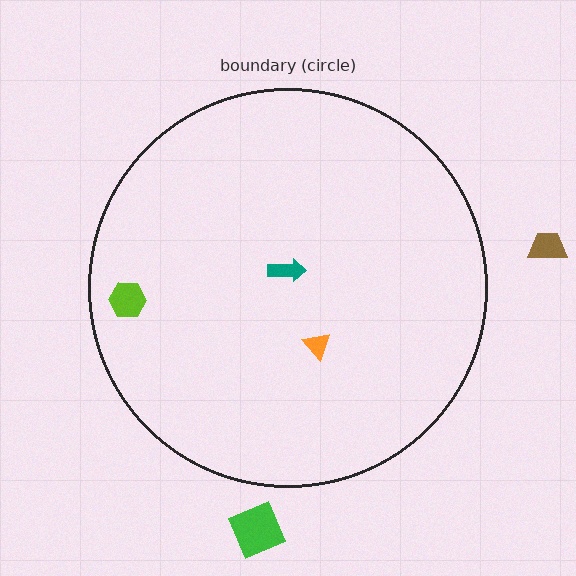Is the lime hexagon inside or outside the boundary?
Inside.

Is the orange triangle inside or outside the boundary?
Inside.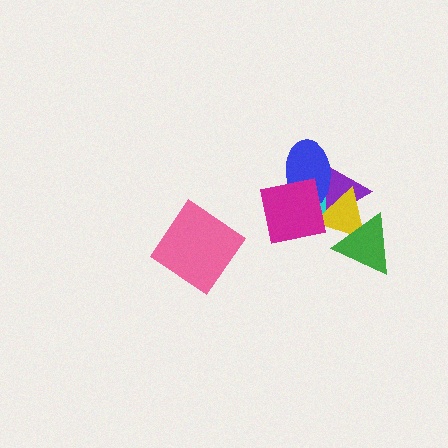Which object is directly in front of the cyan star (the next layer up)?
The purple triangle is directly in front of the cyan star.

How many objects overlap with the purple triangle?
4 objects overlap with the purple triangle.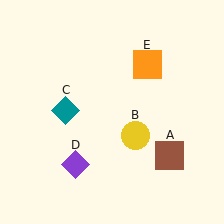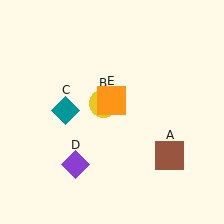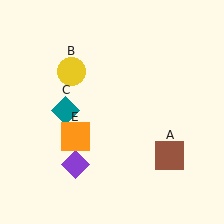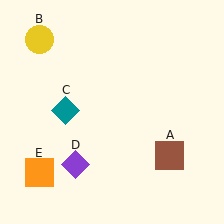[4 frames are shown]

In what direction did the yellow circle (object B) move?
The yellow circle (object B) moved up and to the left.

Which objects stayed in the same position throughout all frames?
Brown square (object A) and teal diamond (object C) and purple diamond (object D) remained stationary.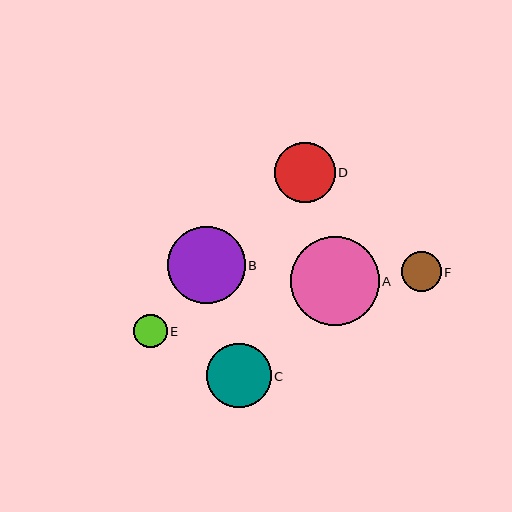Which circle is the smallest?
Circle E is the smallest with a size of approximately 33 pixels.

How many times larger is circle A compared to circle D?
Circle A is approximately 1.5 times the size of circle D.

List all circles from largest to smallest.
From largest to smallest: A, B, C, D, F, E.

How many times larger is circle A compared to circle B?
Circle A is approximately 1.2 times the size of circle B.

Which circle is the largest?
Circle A is the largest with a size of approximately 89 pixels.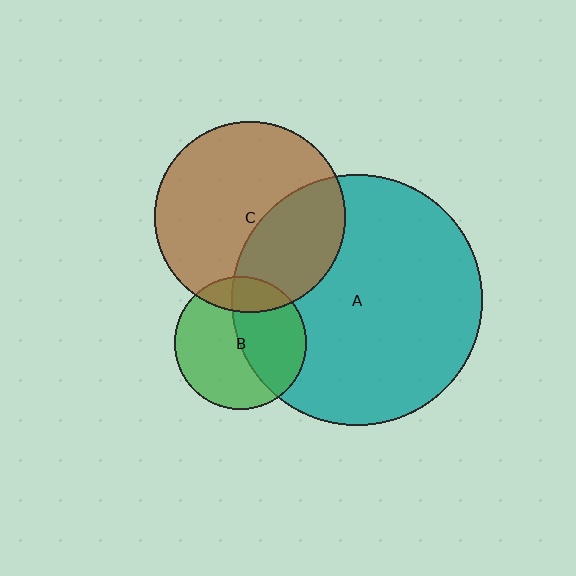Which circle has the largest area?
Circle A (teal).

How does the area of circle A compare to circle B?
Approximately 3.6 times.